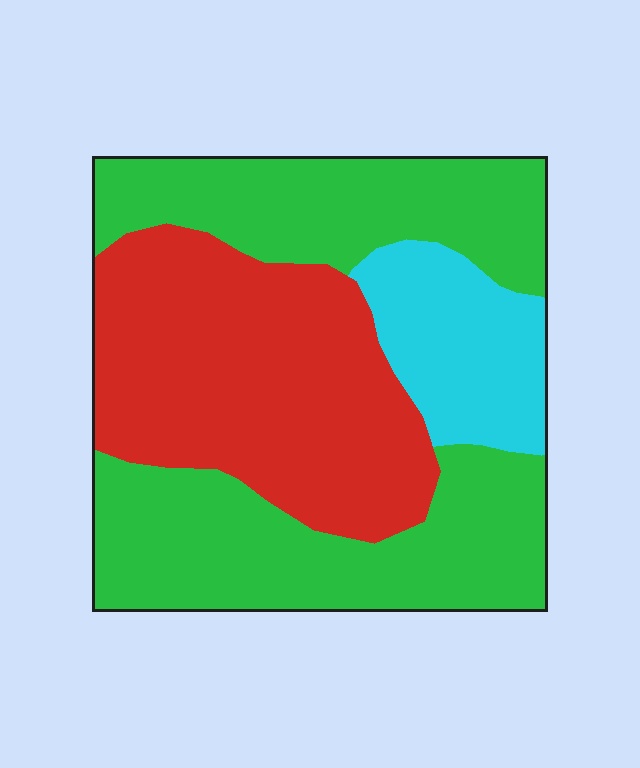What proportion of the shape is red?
Red takes up about three eighths (3/8) of the shape.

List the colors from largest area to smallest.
From largest to smallest: green, red, cyan.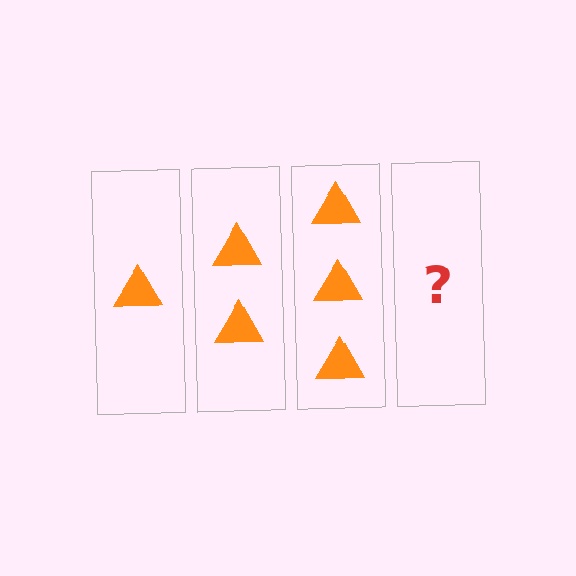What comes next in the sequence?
The next element should be 4 triangles.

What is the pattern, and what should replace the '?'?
The pattern is that each step adds one more triangle. The '?' should be 4 triangles.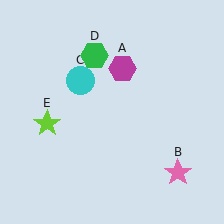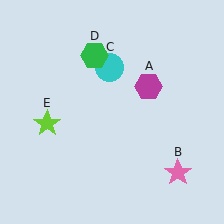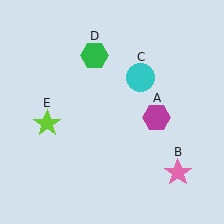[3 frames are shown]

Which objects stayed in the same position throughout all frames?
Pink star (object B) and green hexagon (object D) and lime star (object E) remained stationary.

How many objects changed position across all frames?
2 objects changed position: magenta hexagon (object A), cyan circle (object C).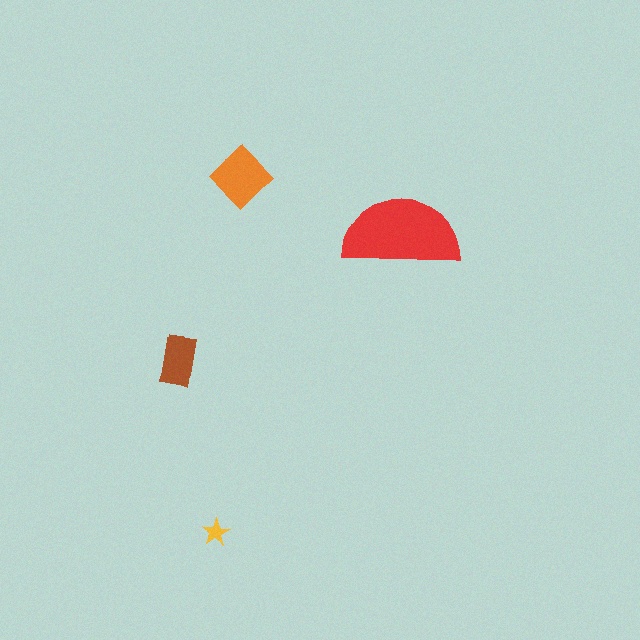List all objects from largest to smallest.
The red semicircle, the orange diamond, the brown rectangle, the yellow star.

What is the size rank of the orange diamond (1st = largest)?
2nd.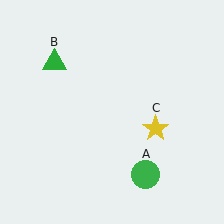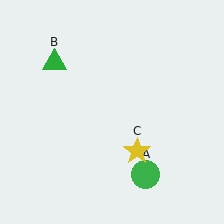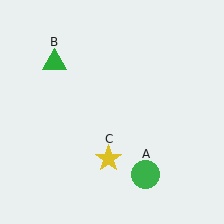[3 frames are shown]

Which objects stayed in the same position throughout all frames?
Green circle (object A) and green triangle (object B) remained stationary.